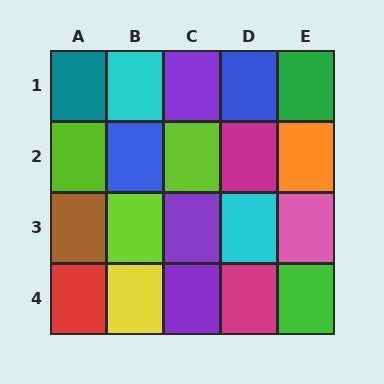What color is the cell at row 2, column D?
Magenta.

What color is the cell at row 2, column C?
Lime.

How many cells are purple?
3 cells are purple.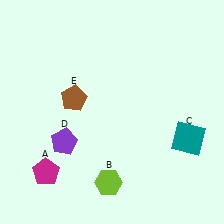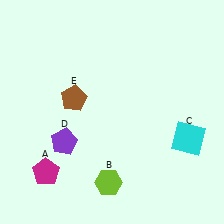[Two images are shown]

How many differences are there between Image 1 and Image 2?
There is 1 difference between the two images.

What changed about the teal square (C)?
In Image 1, C is teal. In Image 2, it changed to cyan.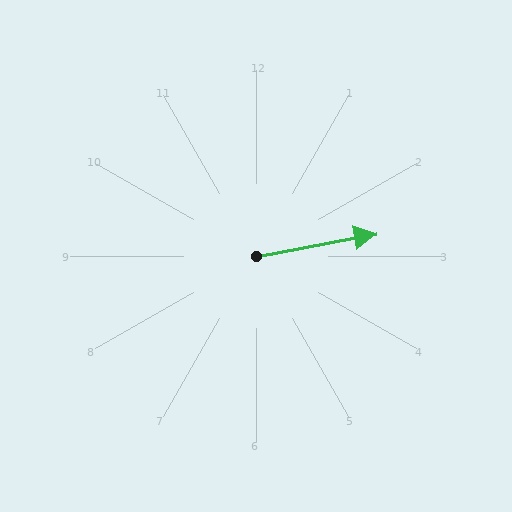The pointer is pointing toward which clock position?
Roughly 3 o'clock.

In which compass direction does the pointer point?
East.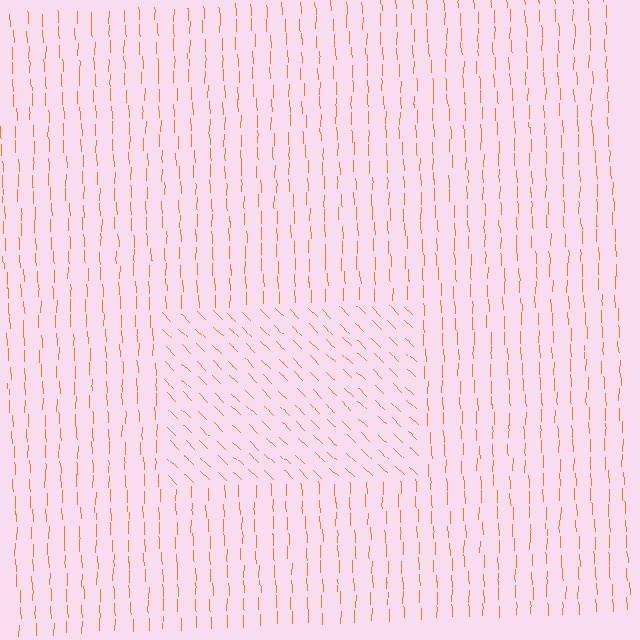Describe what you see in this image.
The image is filled with small orange line segments. A rectangle region in the image has lines oriented differently from the surrounding lines, creating a visible texture boundary.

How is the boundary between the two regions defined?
The boundary is defined purely by a change in line orientation (approximately 45 degrees difference). All lines are the same color and thickness.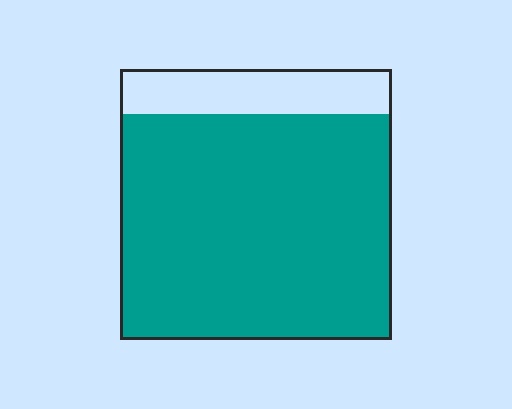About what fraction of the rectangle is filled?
About five sixths (5/6).